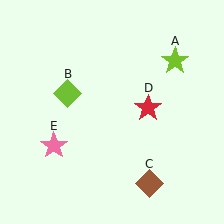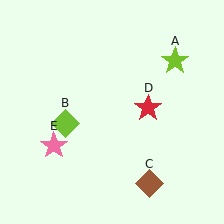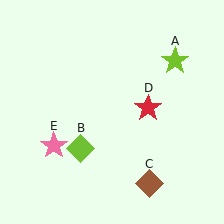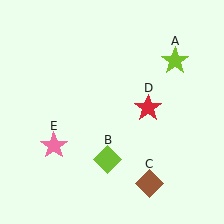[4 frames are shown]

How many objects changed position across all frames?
1 object changed position: lime diamond (object B).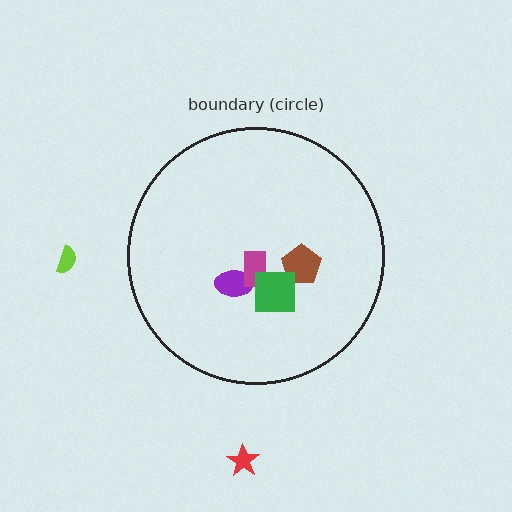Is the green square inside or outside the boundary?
Inside.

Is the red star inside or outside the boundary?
Outside.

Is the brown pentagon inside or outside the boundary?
Inside.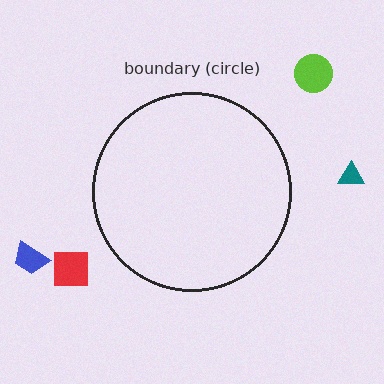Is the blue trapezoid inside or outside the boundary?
Outside.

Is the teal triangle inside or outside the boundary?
Outside.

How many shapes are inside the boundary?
0 inside, 4 outside.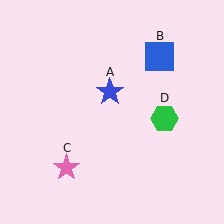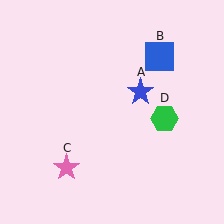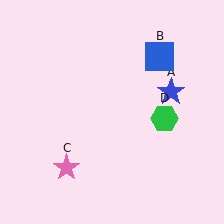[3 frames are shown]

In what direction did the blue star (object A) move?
The blue star (object A) moved right.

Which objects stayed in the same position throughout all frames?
Blue square (object B) and pink star (object C) and green hexagon (object D) remained stationary.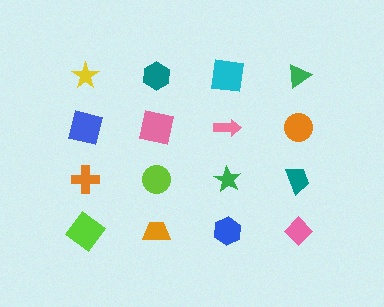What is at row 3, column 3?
A green star.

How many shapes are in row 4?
4 shapes.